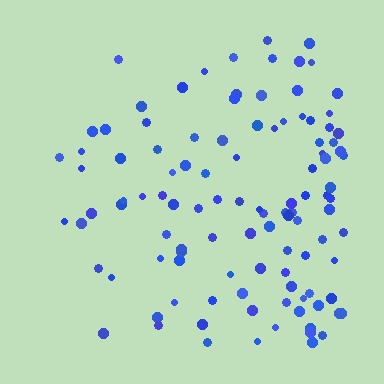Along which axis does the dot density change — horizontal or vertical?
Horizontal.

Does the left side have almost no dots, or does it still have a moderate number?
Still a moderate number, just noticeably fewer than the right.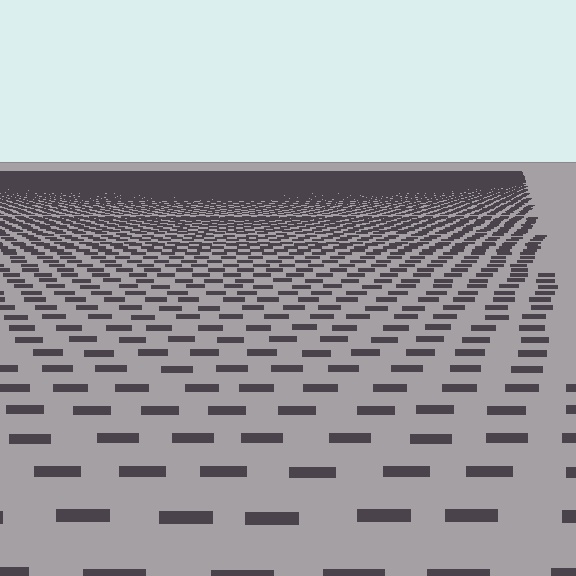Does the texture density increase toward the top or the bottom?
Density increases toward the top.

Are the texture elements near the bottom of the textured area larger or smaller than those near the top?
Larger. Near the bottom, elements are closer to the viewer and appear at a bigger on-screen size.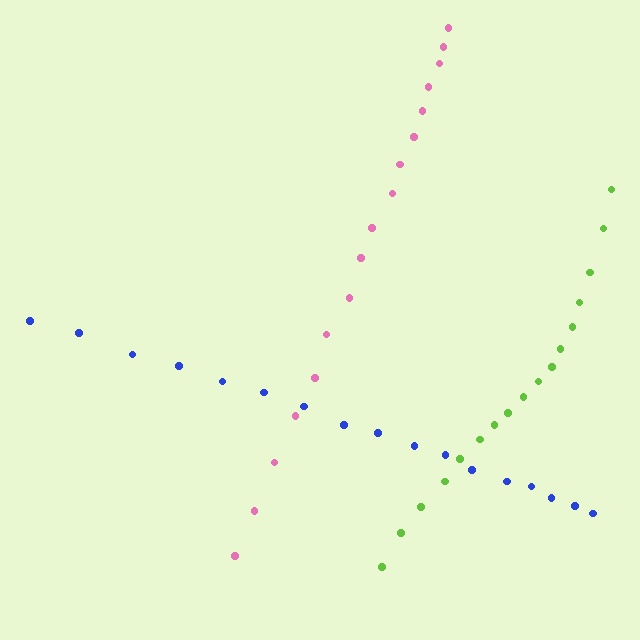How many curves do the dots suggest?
There are 3 distinct paths.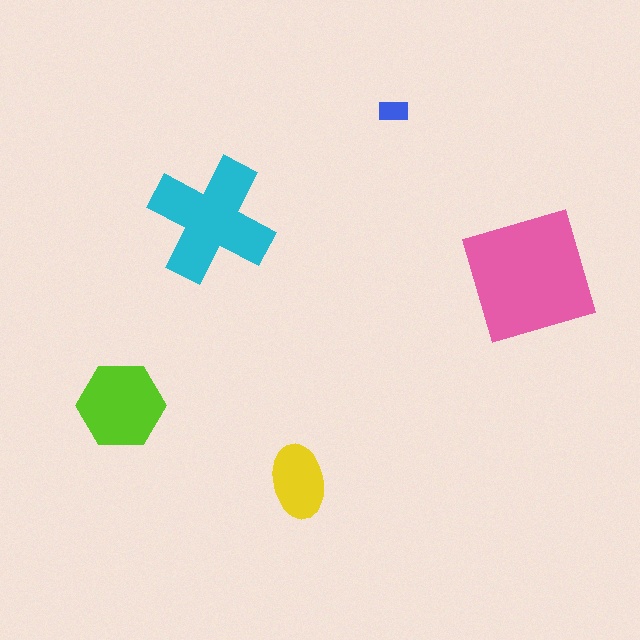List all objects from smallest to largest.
The blue rectangle, the yellow ellipse, the lime hexagon, the cyan cross, the pink square.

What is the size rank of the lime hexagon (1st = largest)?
3rd.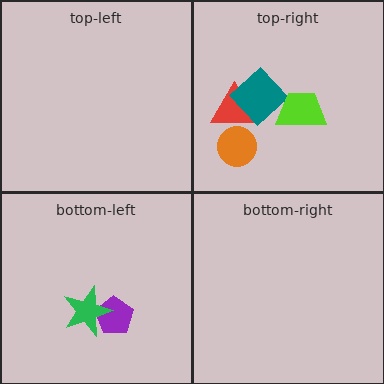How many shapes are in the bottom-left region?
2.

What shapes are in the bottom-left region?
The purple pentagon, the green star.